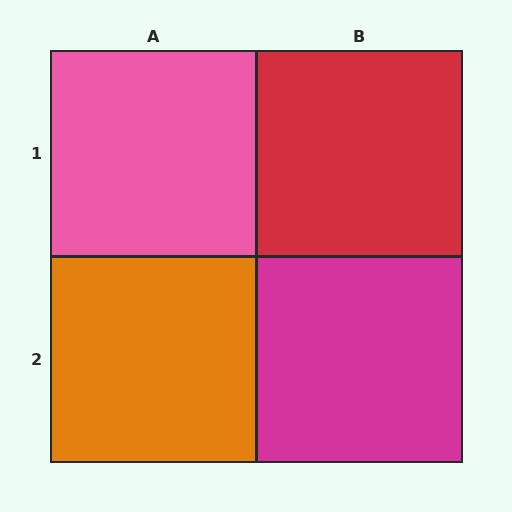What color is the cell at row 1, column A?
Pink.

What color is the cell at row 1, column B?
Red.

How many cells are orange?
1 cell is orange.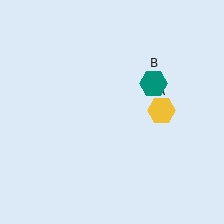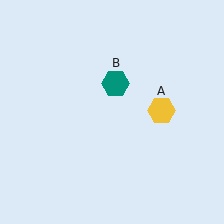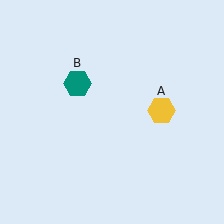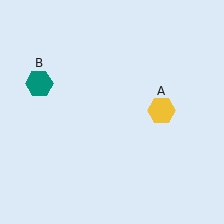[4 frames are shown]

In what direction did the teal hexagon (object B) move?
The teal hexagon (object B) moved left.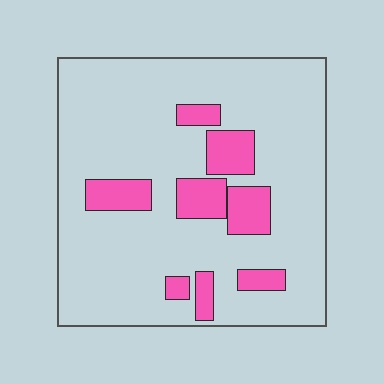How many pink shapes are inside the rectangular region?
8.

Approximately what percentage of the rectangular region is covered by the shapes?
Approximately 15%.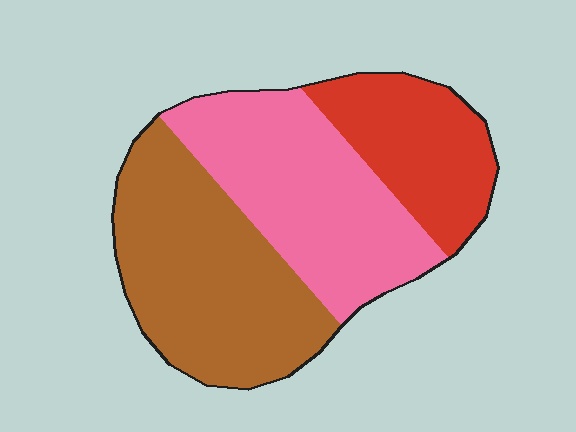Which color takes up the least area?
Red, at roughly 25%.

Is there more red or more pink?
Pink.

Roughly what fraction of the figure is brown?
Brown covers 41% of the figure.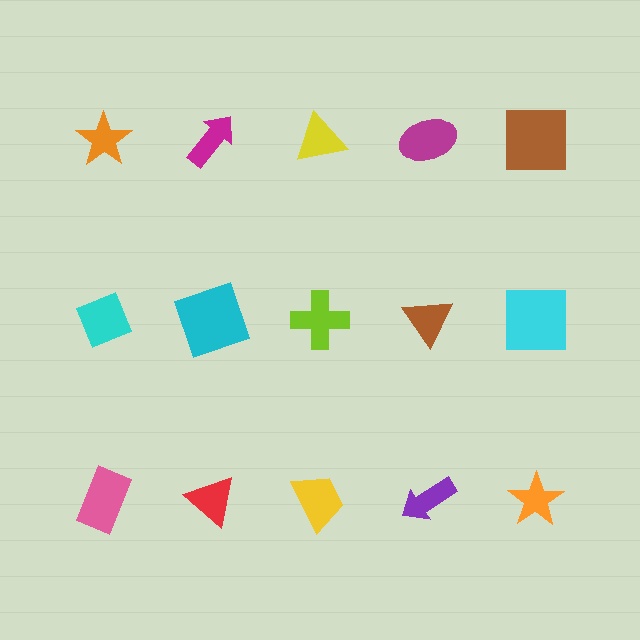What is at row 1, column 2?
A magenta arrow.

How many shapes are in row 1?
5 shapes.